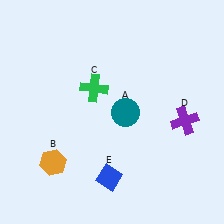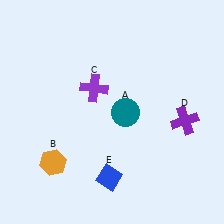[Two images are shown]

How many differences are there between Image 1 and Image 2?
There is 1 difference between the two images.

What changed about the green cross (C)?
In Image 1, C is green. In Image 2, it changed to purple.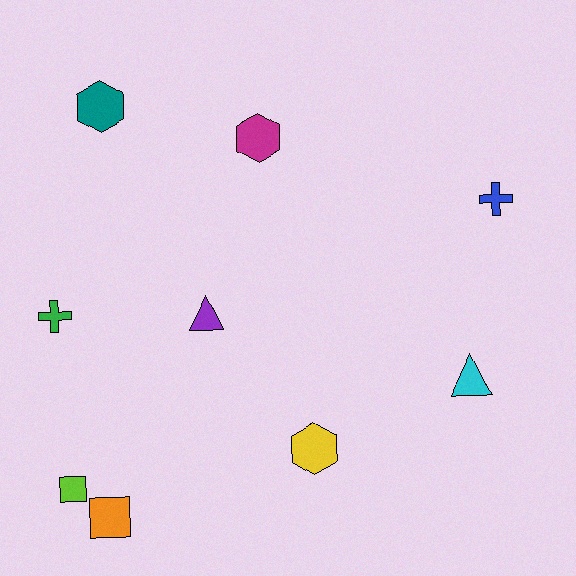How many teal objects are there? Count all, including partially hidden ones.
There is 1 teal object.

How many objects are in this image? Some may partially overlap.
There are 9 objects.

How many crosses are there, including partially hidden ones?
There are 2 crosses.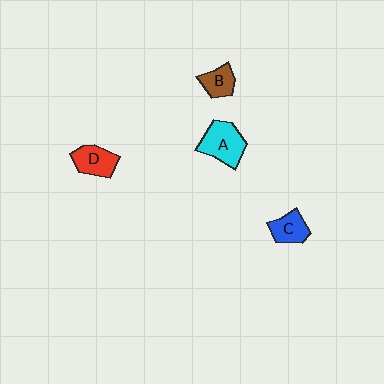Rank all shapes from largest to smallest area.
From largest to smallest: A (cyan), D (red), C (blue), B (brown).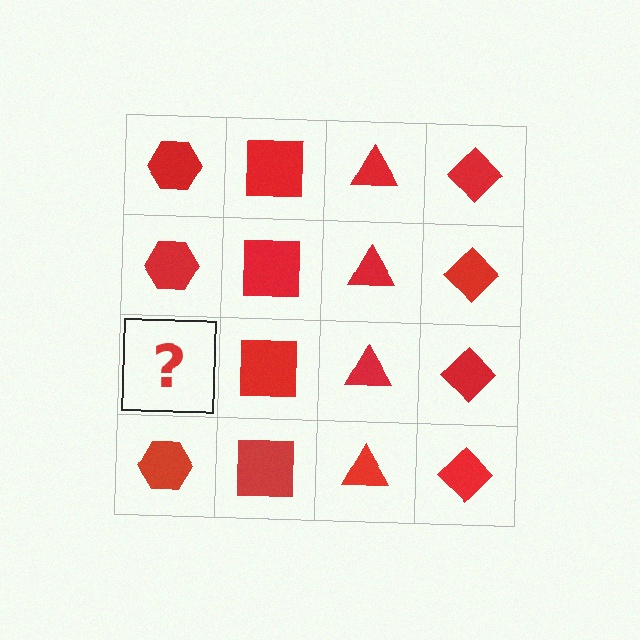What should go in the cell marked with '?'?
The missing cell should contain a red hexagon.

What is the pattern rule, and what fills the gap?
The rule is that each column has a consistent shape. The gap should be filled with a red hexagon.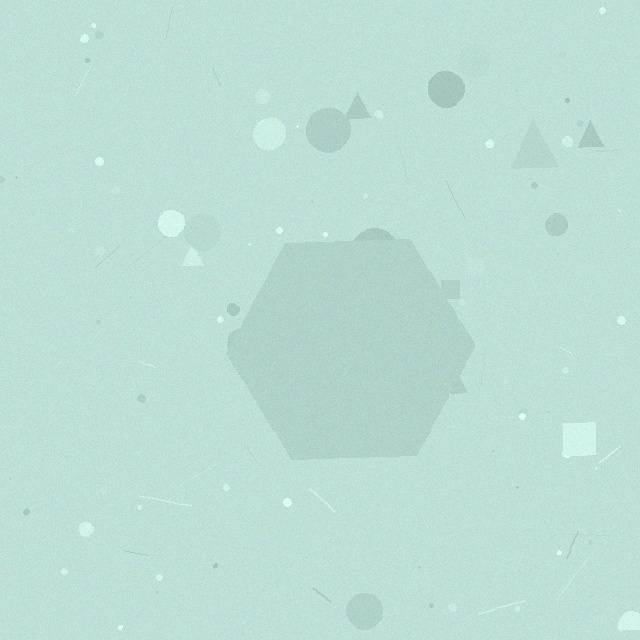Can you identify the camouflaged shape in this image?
The camouflaged shape is a hexagon.